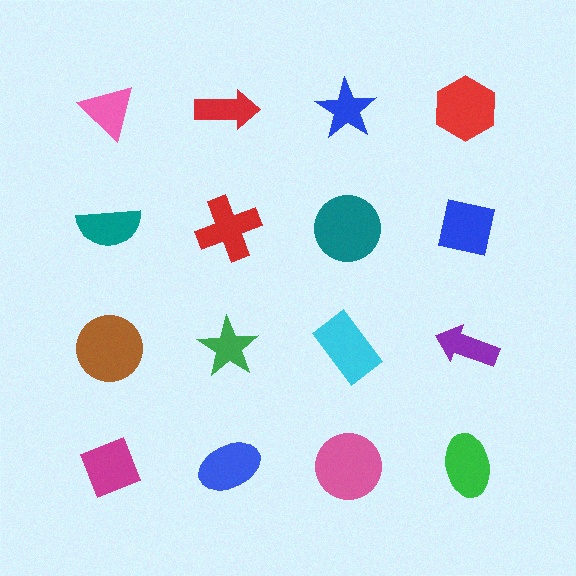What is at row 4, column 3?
A pink circle.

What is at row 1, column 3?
A blue star.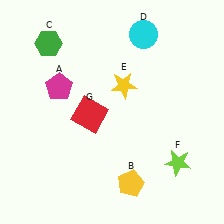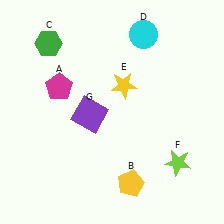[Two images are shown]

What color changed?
The square (G) changed from red in Image 1 to purple in Image 2.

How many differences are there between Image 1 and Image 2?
There is 1 difference between the two images.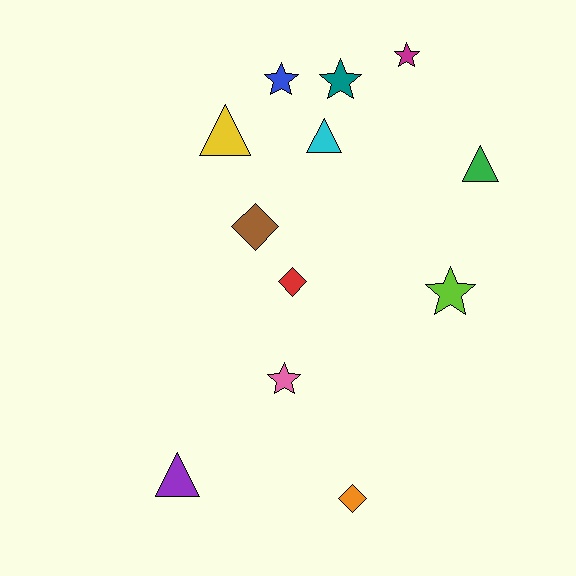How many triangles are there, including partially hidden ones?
There are 4 triangles.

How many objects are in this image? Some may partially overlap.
There are 12 objects.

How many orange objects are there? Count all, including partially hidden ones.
There is 1 orange object.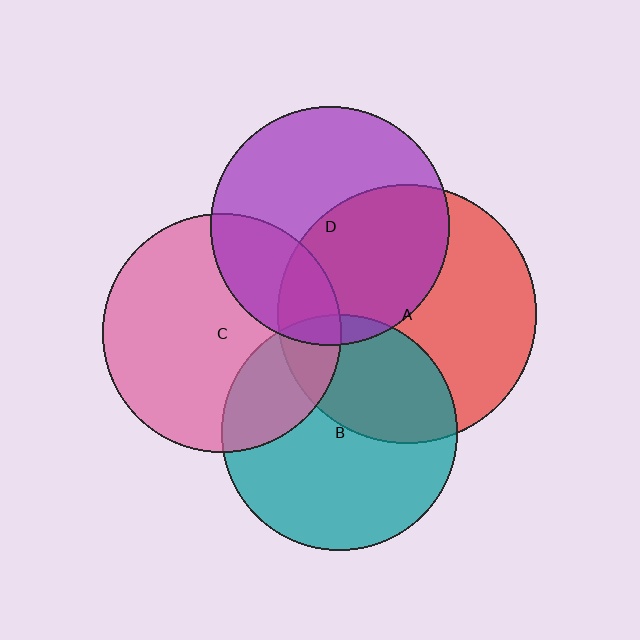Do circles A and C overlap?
Yes.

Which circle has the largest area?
Circle A (red).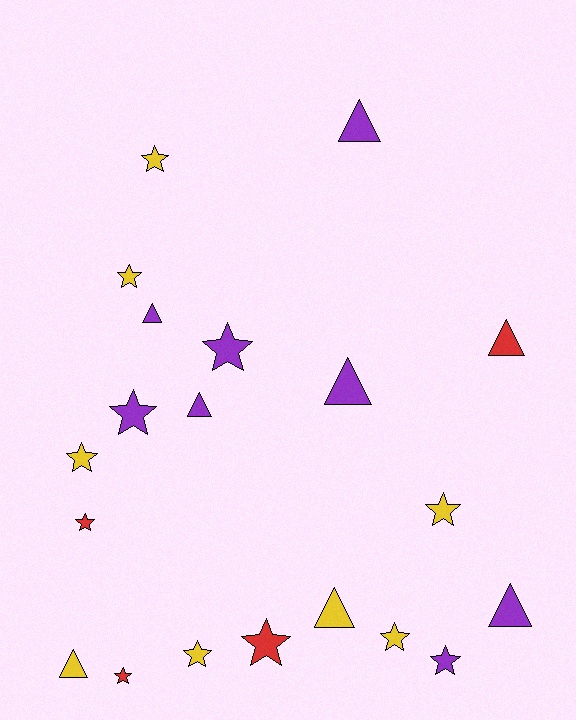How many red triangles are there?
There is 1 red triangle.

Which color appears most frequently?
Purple, with 8 objects.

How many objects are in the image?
There are 20 objects.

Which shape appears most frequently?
Star, with 12 objects.